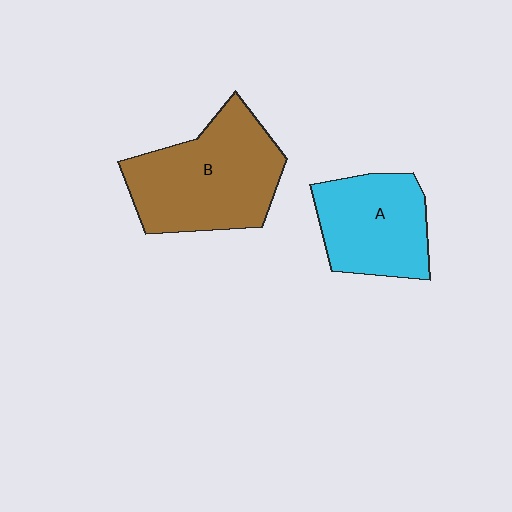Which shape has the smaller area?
Shape A (cyan).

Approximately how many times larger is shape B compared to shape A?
Approximately 1.4 times.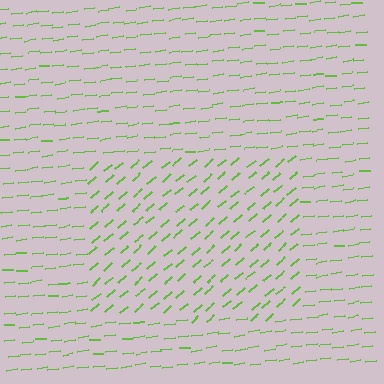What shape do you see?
I see a rectangle.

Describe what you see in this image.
The image is filled with small lime line segments. A rectangle region in the image has lines oriented differently from the surrounding lines, creating a visible texture boundary.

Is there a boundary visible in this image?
Yes, there is a texture boundary formed by a change in line orientation.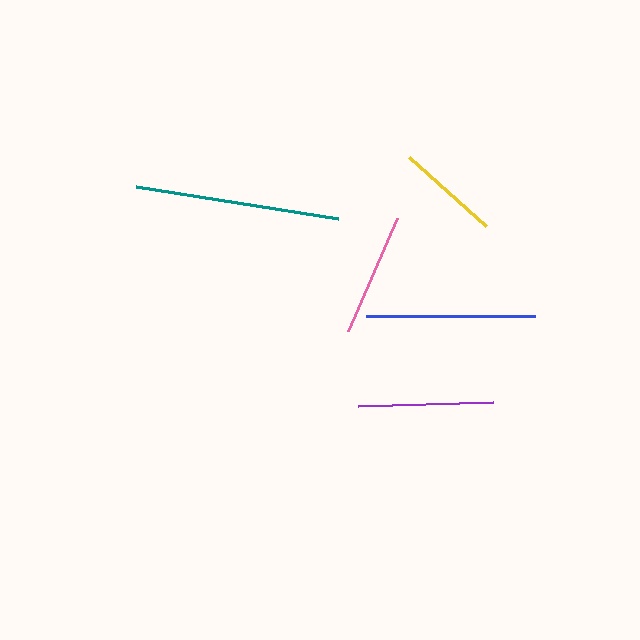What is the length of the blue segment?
The blue segment is approximately 169 pixels long.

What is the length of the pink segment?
The pink segment is approximately 123 pixels long.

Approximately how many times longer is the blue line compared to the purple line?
The blue line is approximately 1.3 times the length of the purple line.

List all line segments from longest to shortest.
From longest to shortest: teal, blue, purple, pink, yellow.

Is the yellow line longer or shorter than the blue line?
The blue line is longer than the yellow line.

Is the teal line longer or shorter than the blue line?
The teal line is longer than the blue line.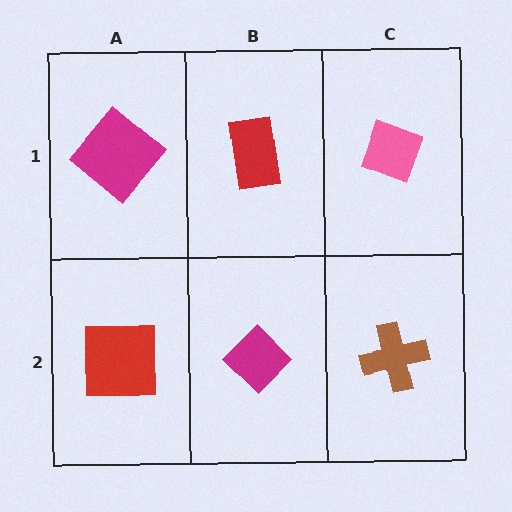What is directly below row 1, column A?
A red square.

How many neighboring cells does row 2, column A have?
2.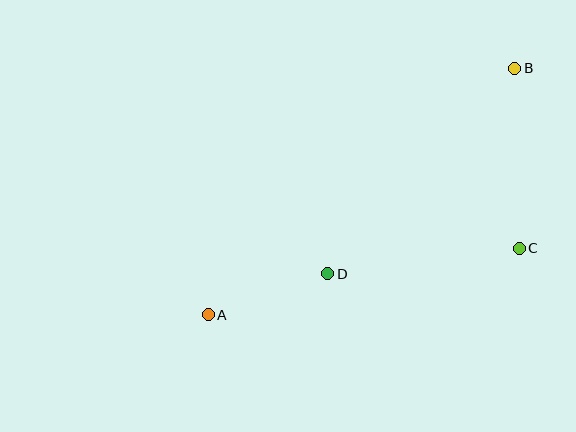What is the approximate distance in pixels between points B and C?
The distance between B and C is approximately 180 pixels.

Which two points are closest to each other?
Points A and D are closest to each other.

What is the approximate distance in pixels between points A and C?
The distance between A and C is approximately 318 pixels.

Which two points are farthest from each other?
Points A and B are farthest from each other.